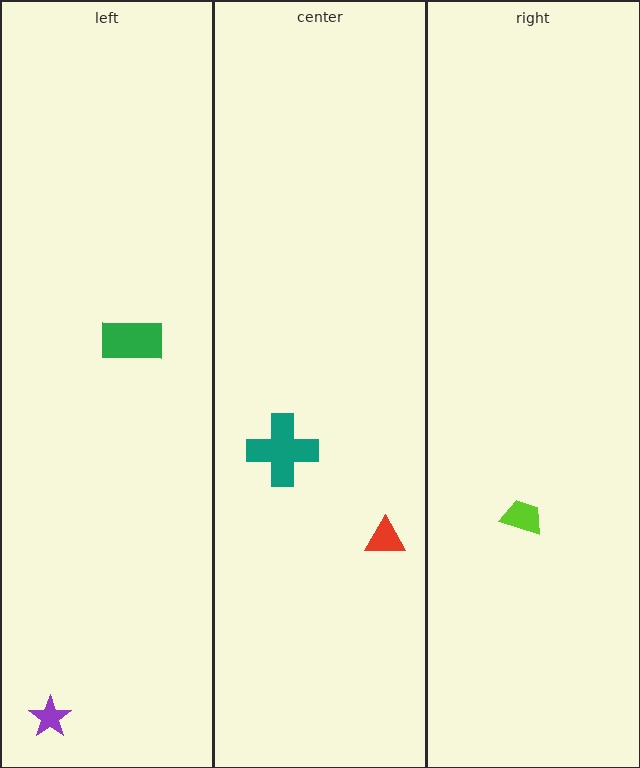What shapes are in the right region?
The lime trapezoid.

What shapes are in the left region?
The green rectangle, the purple star.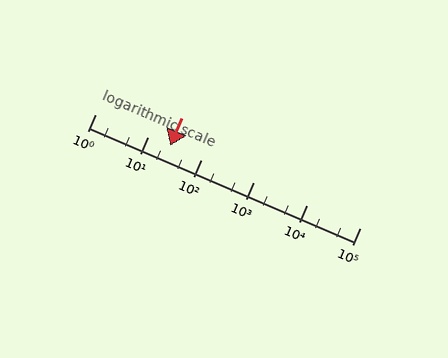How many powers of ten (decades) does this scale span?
The scale spans 5 decades, from 1 to 100000.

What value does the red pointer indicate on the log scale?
The pointer indicates approximately 26.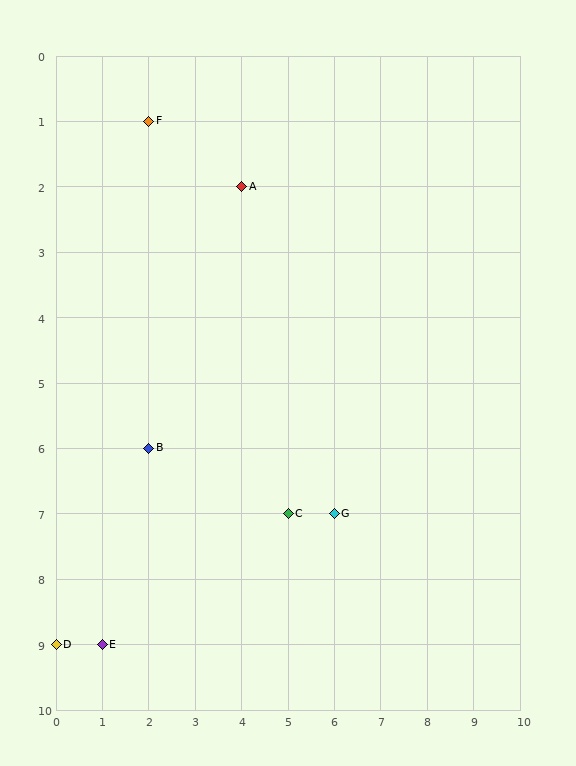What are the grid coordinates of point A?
Point A is at grid coordinates (4, 2).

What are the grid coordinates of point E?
Point E is at grid coordinates (1, 9).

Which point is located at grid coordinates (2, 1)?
Point F is at (2, 1).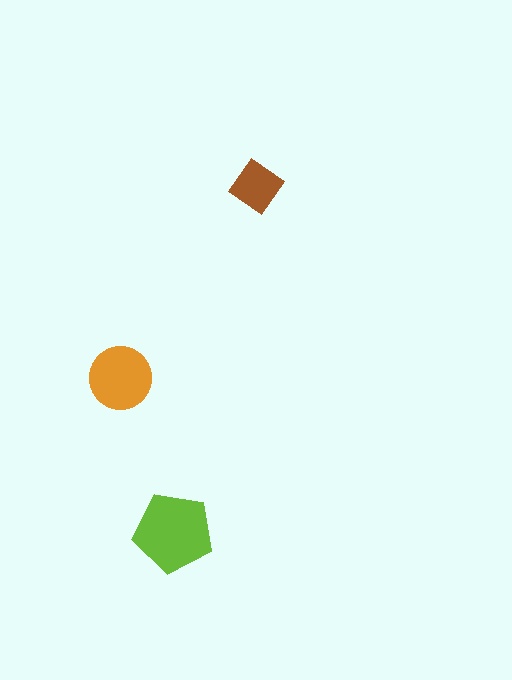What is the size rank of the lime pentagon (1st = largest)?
1st.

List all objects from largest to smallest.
The lime pentagon, the orange circle, the brown diamond.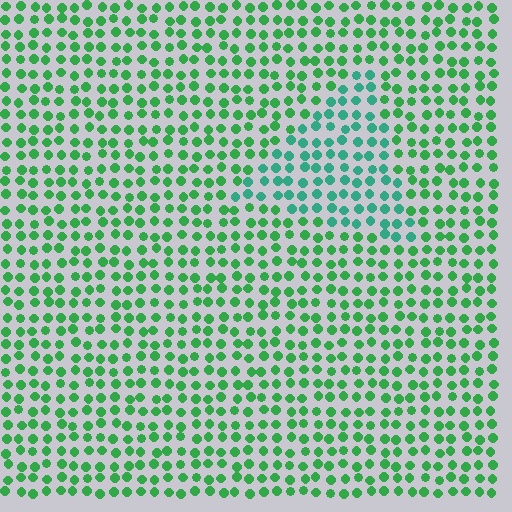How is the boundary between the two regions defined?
The boundary is defined purely by a slight shift in hue (about 31 degrees). Spacing, size, and orientation are identical on both sides.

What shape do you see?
I see a triangle.